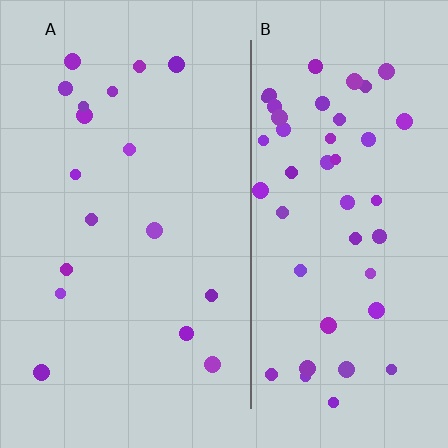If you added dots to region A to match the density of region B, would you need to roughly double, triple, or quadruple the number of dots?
Approximately triple.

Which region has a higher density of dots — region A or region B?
B (the right).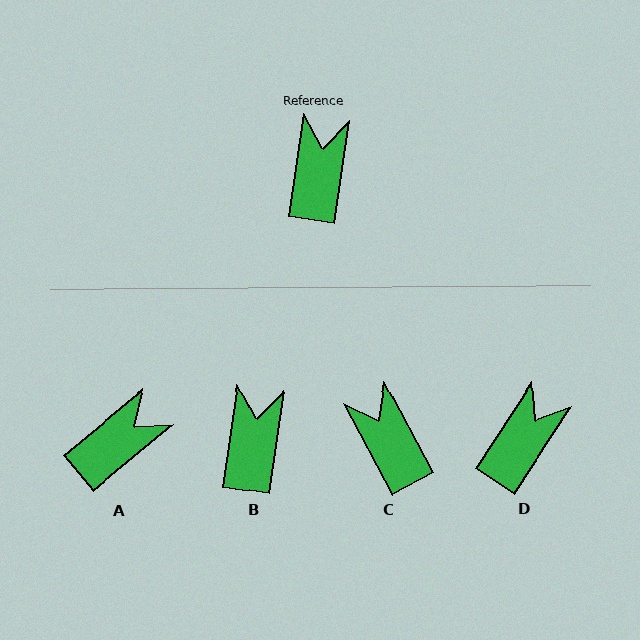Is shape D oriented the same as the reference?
No, it is off by about 25 degrees.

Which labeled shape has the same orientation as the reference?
B.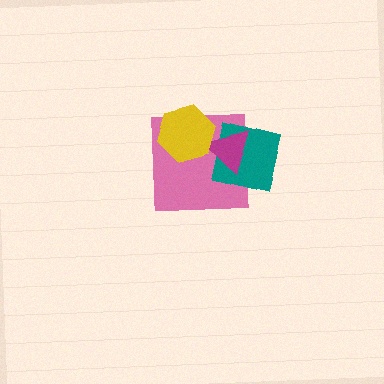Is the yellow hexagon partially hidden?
No, no other shape covers it.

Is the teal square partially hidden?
Yes, it is partially covered by another shape.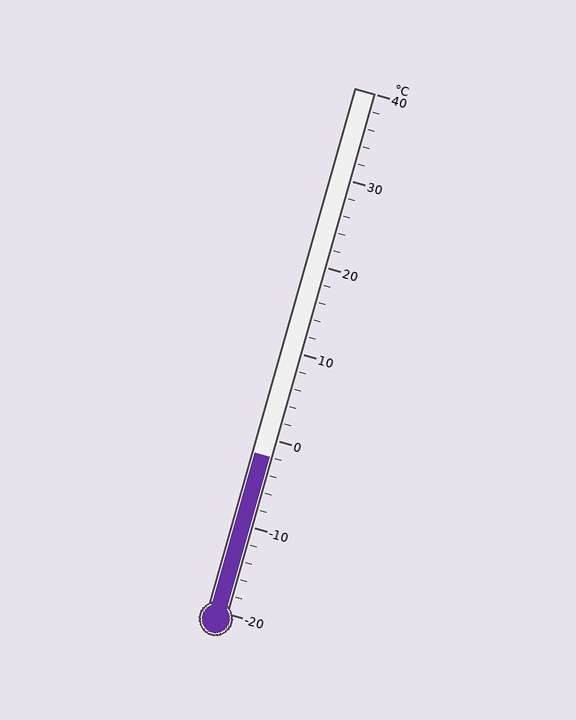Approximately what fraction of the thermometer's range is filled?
The thermometer is filled to approximately 30% of its range.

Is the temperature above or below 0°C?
The temperature is below 0°C.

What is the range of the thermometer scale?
The thermometer scale ranges from -20°C to 40°C.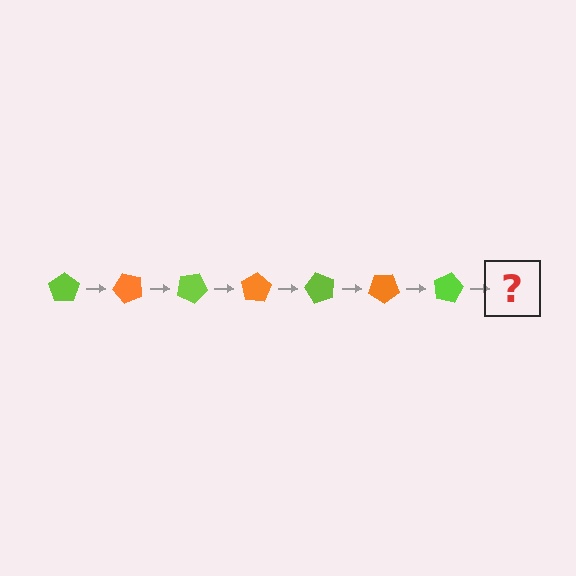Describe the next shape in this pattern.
It should be an orange pentagon, rotated 350 degrees from the start.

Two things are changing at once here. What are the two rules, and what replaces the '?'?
The two rules are that it rotates 50 degrees each step and the color cycles through lime and orange. The '?' should be an orange pentagon, rotated 350 degrees from the start.